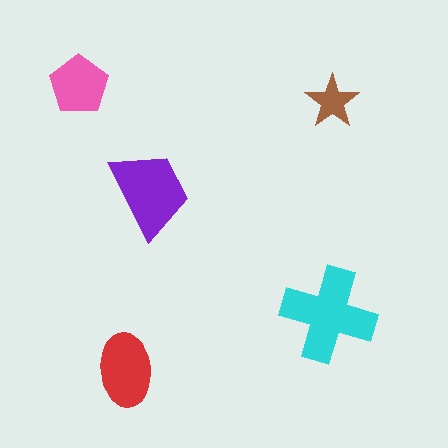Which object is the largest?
The cyan cross.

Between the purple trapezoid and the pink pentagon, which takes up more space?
The purple trapezoid.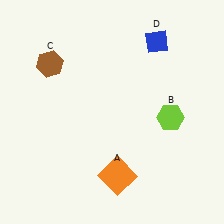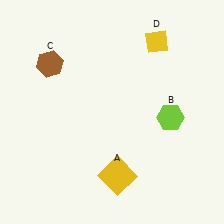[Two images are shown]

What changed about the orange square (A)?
In Image 1, A is orange. In Image 2, it changed to yellow.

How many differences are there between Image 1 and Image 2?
There are 2 differences between the two images.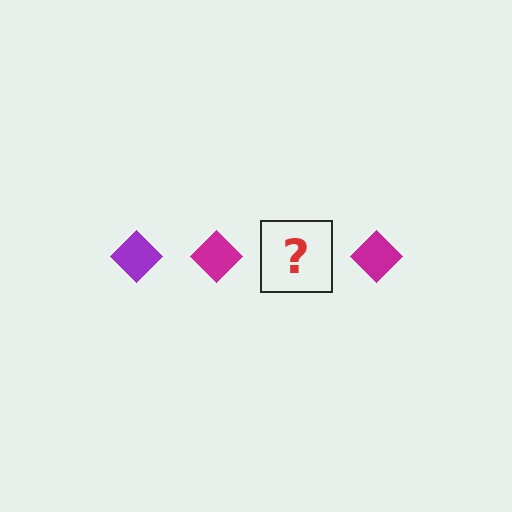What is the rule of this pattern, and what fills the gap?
The rule is that the pattern cycles through purple, magenta diamonds. The gap should be filled with a purple diamond.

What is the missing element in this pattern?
The missing element is a purple diamond.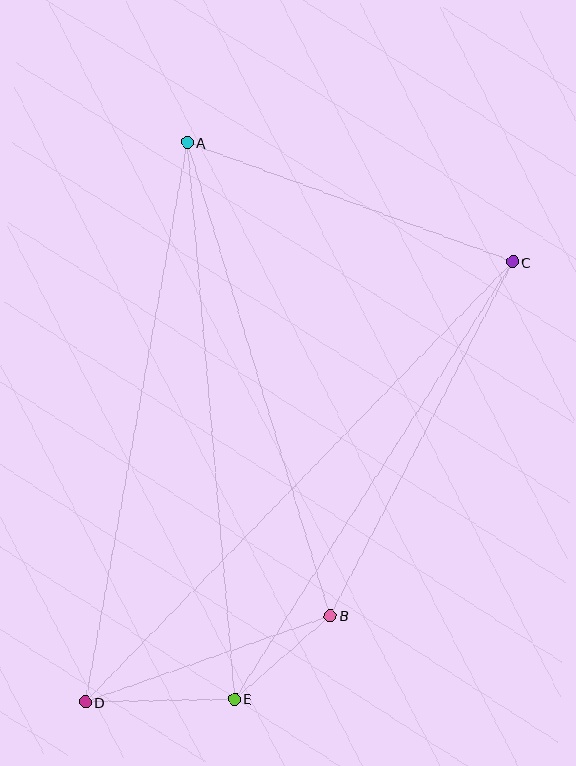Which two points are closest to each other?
Points B and E are closest to each other.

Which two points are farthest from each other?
Points C and D are farthest from each other.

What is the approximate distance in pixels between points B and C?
The distance between B and C is approximately 398 pixels.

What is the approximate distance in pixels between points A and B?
The distance between A and B is approximately 494 pixels.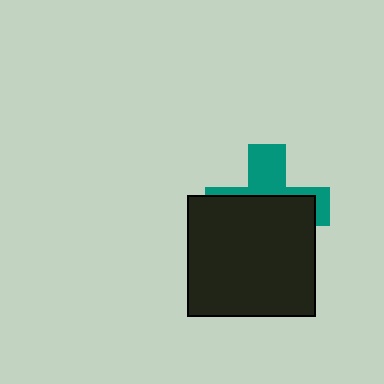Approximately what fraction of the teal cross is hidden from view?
Roughly 62% of the teal cross is hidden behind the black rectangle.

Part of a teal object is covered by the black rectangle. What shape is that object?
It is a cross.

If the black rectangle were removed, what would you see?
You would see the complete teal cross.